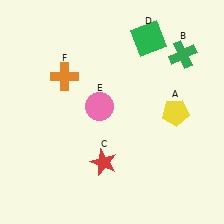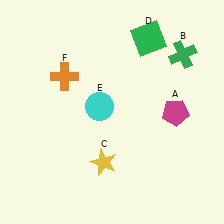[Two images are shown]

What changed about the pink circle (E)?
In Image 1, E is pink. In Image 2, it changed to cyan.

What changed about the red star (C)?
In Image 1, C is red. In Image 2, it changed to yellow.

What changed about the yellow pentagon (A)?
In Image 1, A is yellow. In Image 2, it changed to magenta.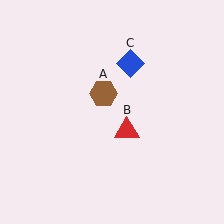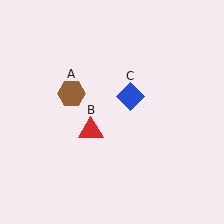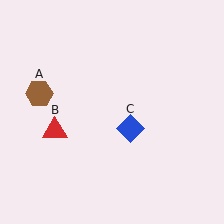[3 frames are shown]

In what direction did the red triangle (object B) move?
The red triangle (object B) moved left.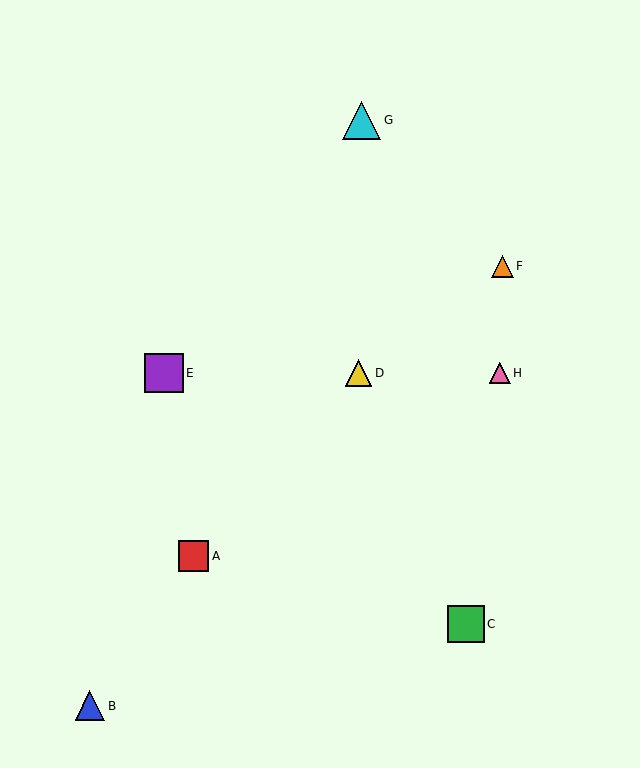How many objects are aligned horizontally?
3 objects (D, E, H) are aligned horizontally.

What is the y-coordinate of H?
Object H is at y≈373.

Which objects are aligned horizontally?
Objects D, E, H are aligned horizontally.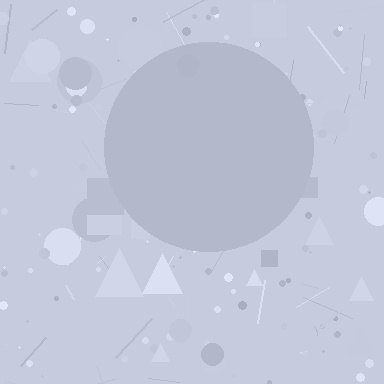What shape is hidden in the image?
A circle is hidden in the image.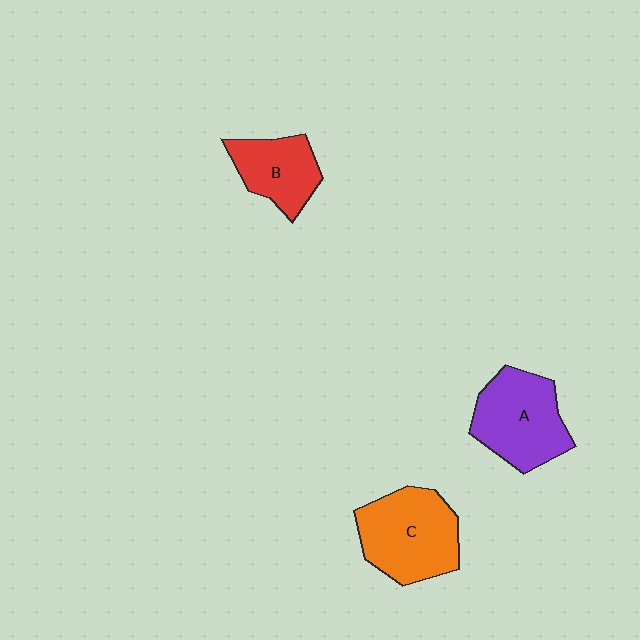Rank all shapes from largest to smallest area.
From largest to smallest: C (orange), A (purple), B (red).